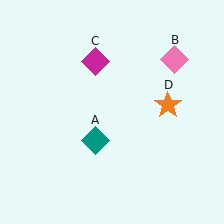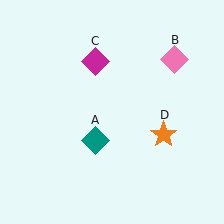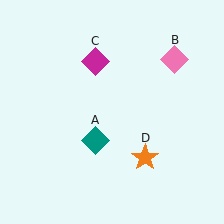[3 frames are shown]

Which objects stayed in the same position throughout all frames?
Teal diamond (object A) and pink diamond (object B) and magenta diamond (object C) remained stationary.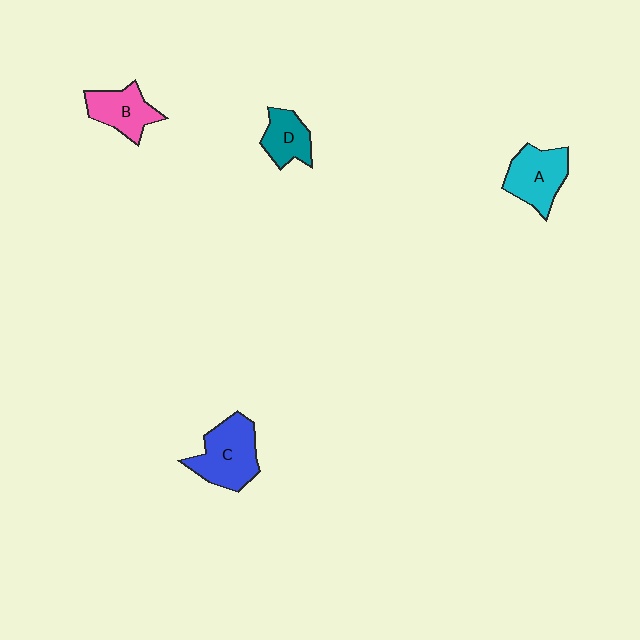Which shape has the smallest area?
Shape D (teal).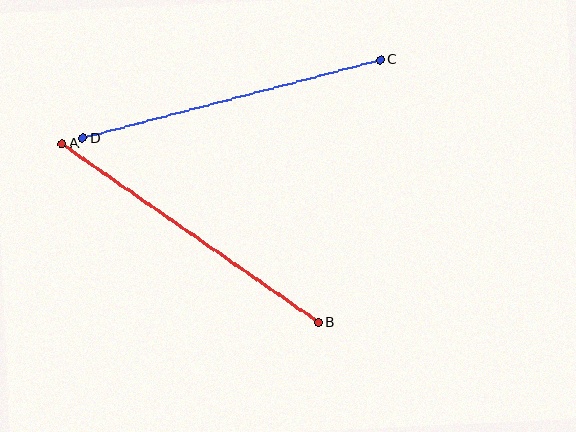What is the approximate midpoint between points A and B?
The midpoint is at approximately (190, 233) pixels.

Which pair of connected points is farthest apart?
Points A and B are farthest apart.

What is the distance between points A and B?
The distance is approximately 312 pixels.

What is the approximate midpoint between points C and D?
The midpoint is at approximately (231, 99) pixels.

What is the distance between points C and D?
The distance is approximately 308 pixels.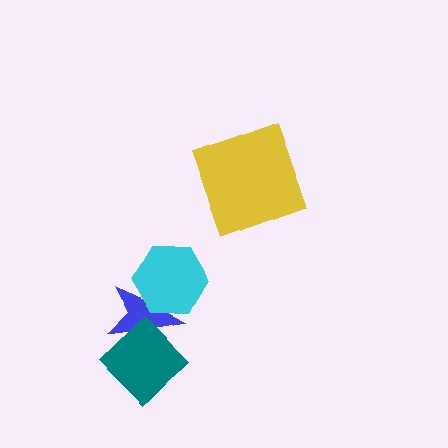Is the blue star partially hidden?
Yes, it is partially covered by another shape.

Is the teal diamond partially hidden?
No, no other shape covers it.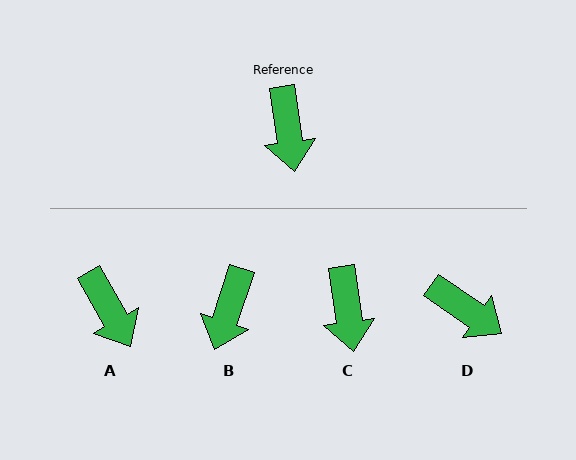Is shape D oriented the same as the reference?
No, it is off by about 48 degrees.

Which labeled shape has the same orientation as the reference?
C.